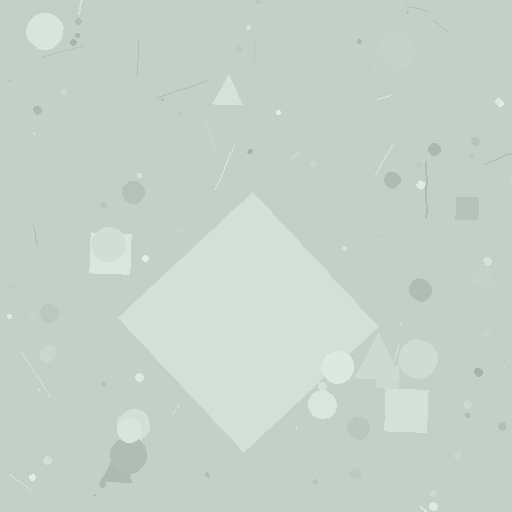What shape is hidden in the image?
A diamond is hidden in the image.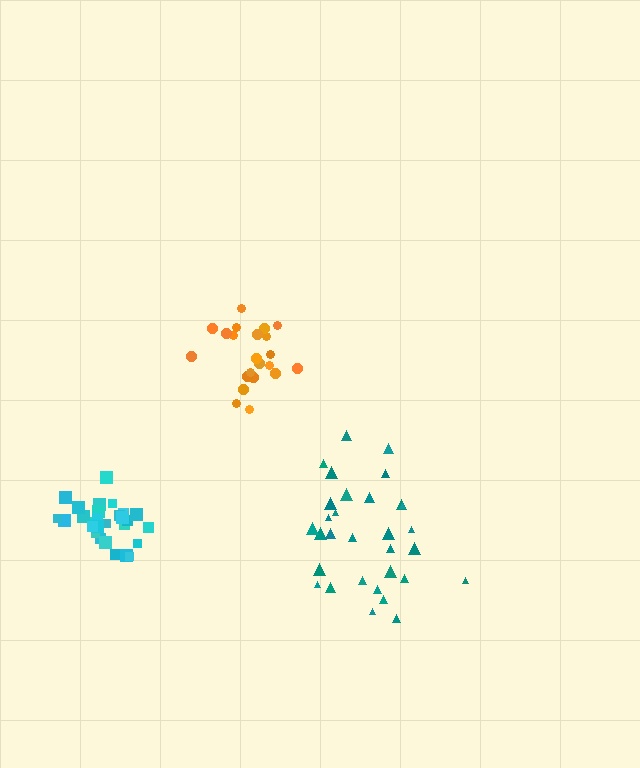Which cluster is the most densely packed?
Cyan.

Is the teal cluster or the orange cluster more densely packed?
Orange.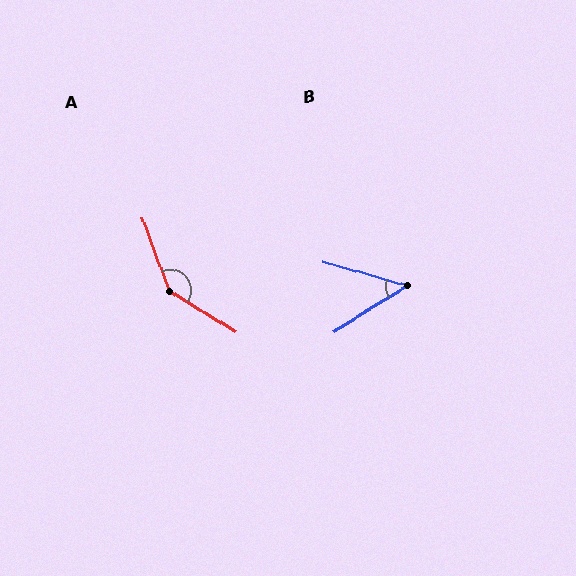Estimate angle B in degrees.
Approximately 48 degrees.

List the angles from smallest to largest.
B (48°), A (142°).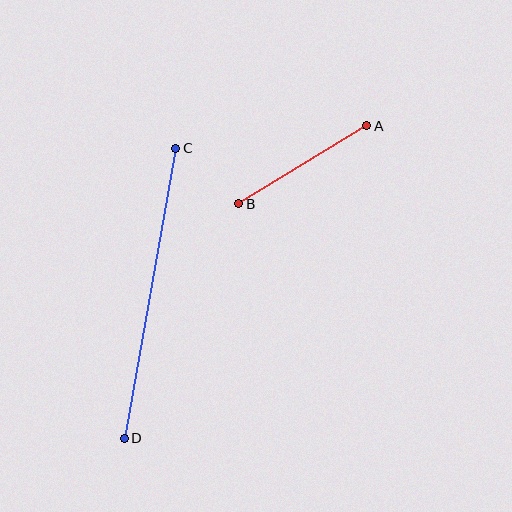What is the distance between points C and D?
The distance is approximately 294 pixels.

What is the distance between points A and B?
The distance is approximately 150 pixels.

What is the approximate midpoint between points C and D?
The midpoint is at approximately (150, 293) pixels.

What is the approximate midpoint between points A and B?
The midpoint is at approximately (303, 165) pixels.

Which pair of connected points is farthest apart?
Points C and D are farthest apart.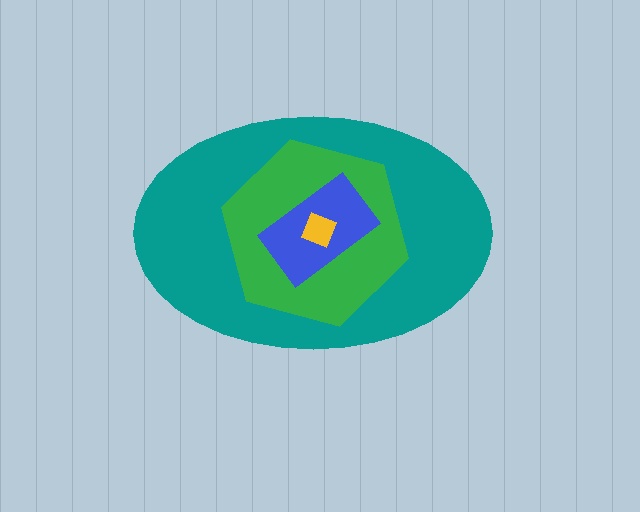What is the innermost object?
The yellow square.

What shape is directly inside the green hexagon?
The blue rectangle.